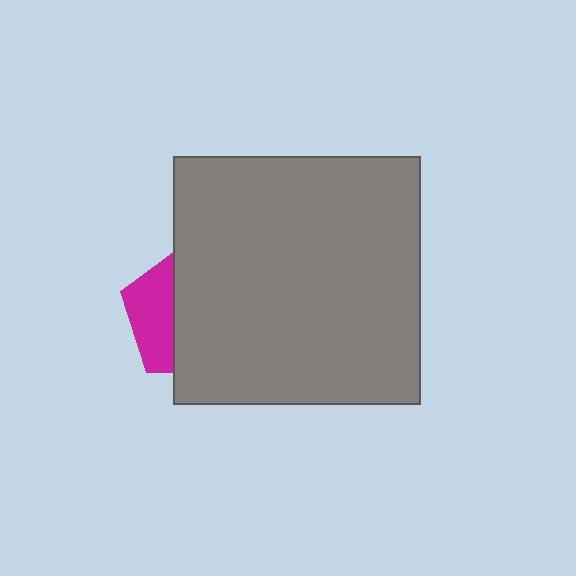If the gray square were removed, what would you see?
You would see the complete magenta pentagon.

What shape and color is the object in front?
The object in front is a gray square.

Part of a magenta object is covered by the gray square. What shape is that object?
It is a pentagon.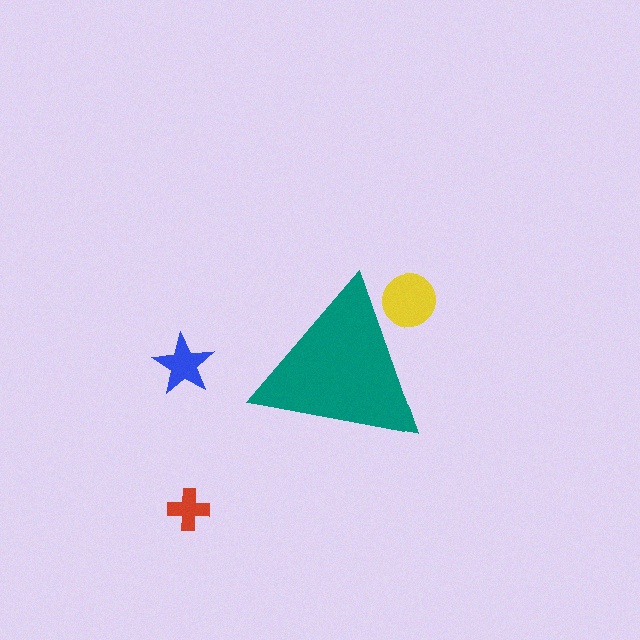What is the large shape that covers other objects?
A teal triangle.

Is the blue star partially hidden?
No, the blue star is fully visible.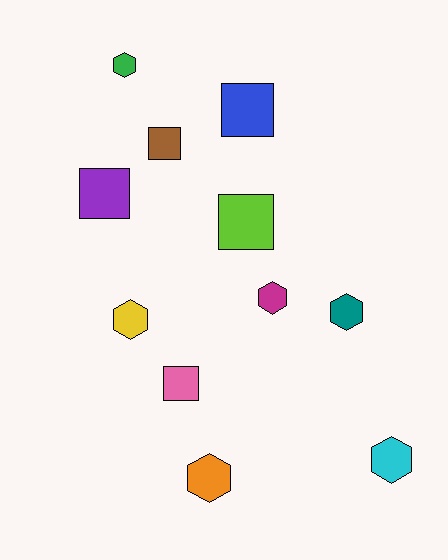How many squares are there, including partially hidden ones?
There are 5 squares.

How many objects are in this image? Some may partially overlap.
There are 11 objects.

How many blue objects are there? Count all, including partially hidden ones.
There is 1 blue object.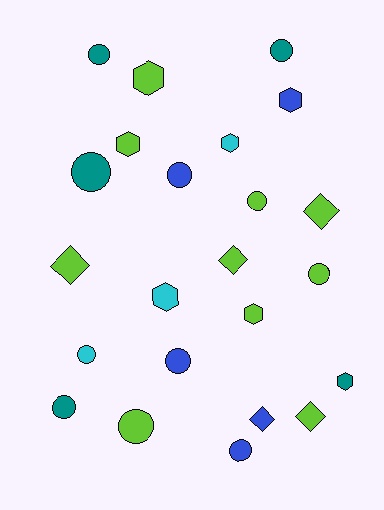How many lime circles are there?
There are 3 lime circles.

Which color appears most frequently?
Lime, with 10 objects.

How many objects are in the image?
There are 23 objects.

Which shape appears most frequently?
Circle, with 11 objects.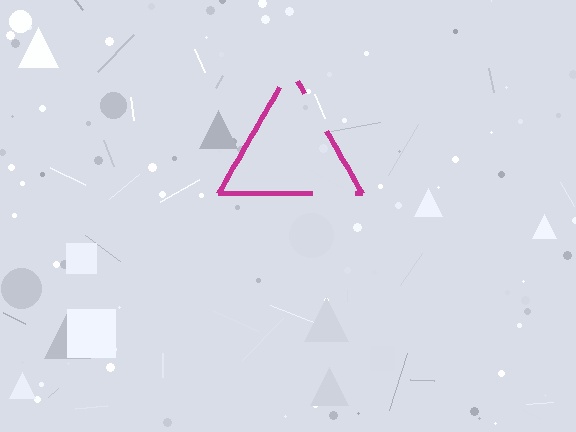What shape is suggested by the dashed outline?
The dashed outline suggests a triangle.